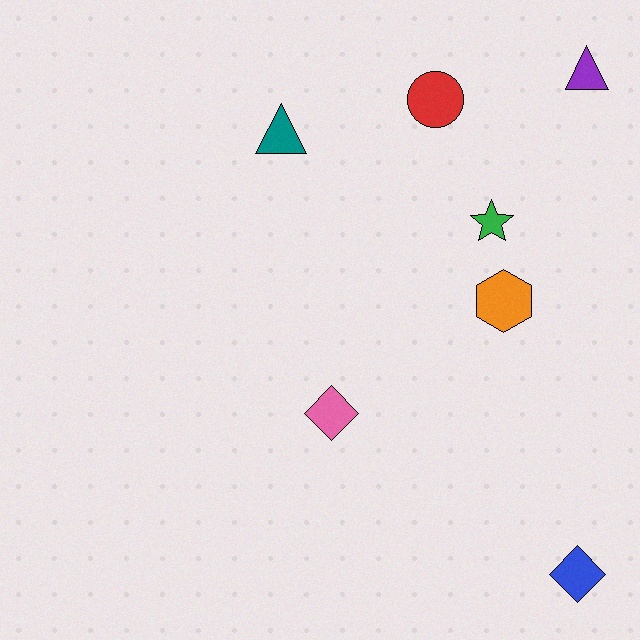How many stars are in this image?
There is 1 star.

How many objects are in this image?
There are 7 objects.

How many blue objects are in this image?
There is 1 blue object.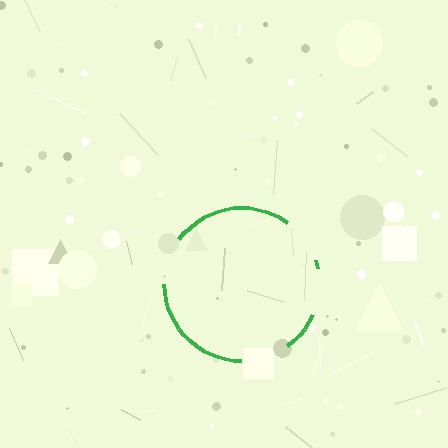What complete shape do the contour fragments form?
The contour fragments form a circle.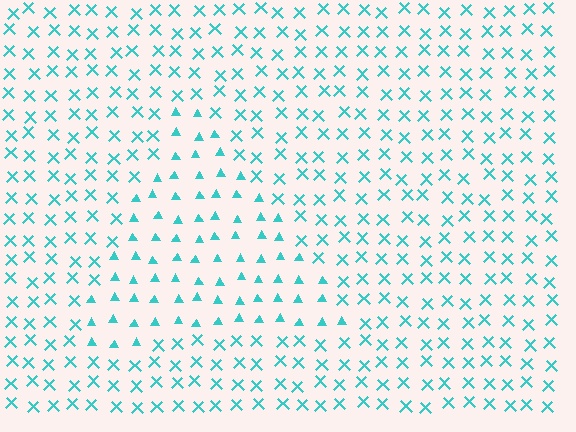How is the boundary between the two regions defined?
The boundary is defined by a change in element shape: triangles inside vs. X marks outside. All elements share the same color and spacing.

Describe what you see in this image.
The image is filled with small cyan elements arranged in a uniform grid. A triangle-shaped region contains triangles, while the surrounding area contains X marks. The boundary is defined purely by the change in element shape.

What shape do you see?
I see a triangle.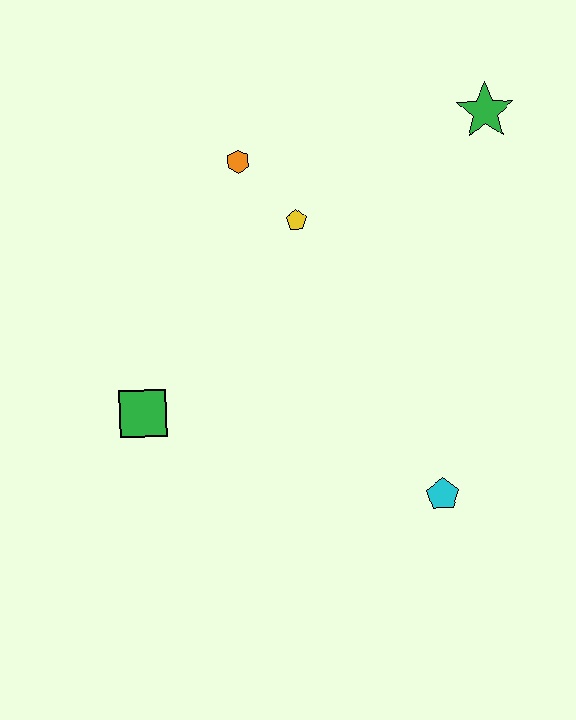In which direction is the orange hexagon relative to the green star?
The orange hexagon is to the left of the green star.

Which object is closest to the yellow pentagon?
The orange hexagon is closest to the yellow pentagon.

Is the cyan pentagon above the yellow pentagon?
No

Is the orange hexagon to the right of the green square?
Yes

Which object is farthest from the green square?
The green star is farthest from the green square.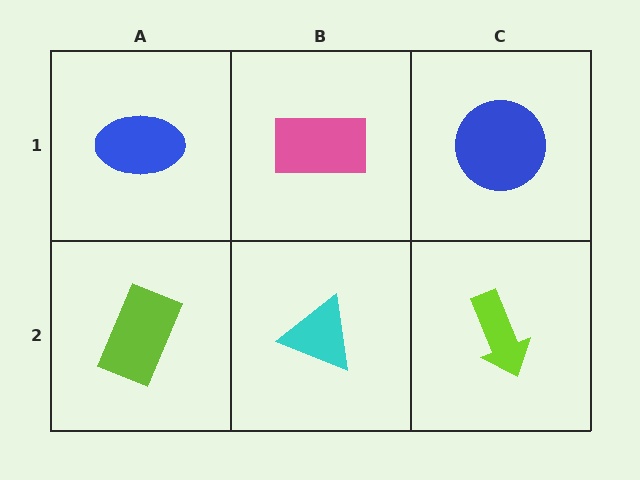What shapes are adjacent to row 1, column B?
A cyan triangle (row 2, column B), a blue ellipse (row 1, column A), a blue circle (row 1, column C).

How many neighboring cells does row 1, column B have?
3.